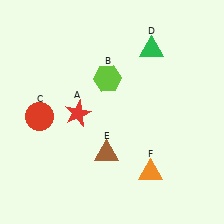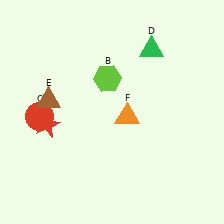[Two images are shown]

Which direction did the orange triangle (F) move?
The orange triangle (F) moved up.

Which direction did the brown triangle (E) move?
The brown triangle (E) moved left.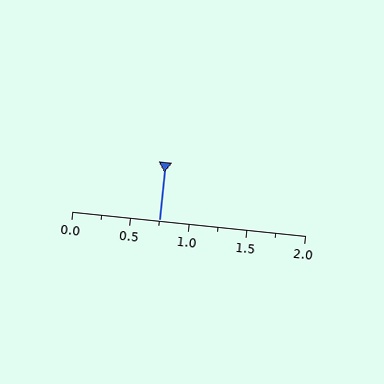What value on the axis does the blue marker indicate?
The marker indicates approximately 0.75.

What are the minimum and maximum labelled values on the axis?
The axis runs from 0.0 to 2.0.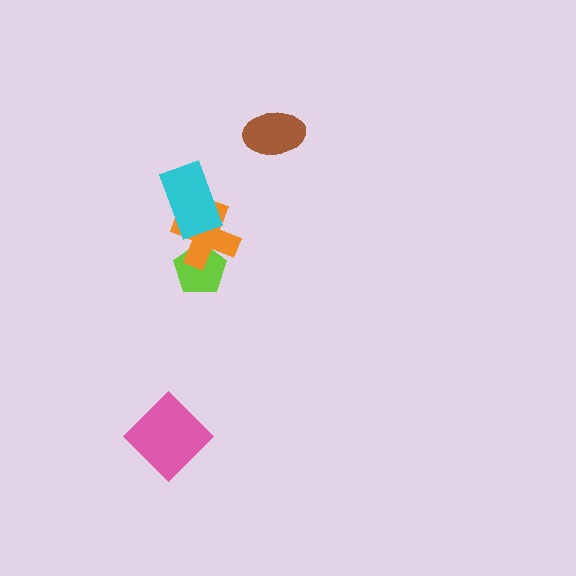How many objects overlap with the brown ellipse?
0 objects overlap with the brown ellipse.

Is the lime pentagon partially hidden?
Yes, it is partially covered by another shape.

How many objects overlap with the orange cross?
2 objects overlap with the orange cross.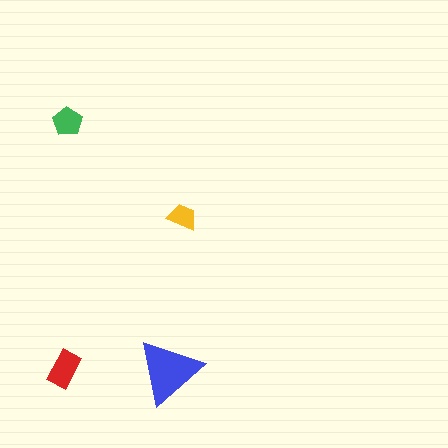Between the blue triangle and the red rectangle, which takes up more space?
The blue triangle.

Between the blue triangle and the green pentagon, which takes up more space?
The blue triangle.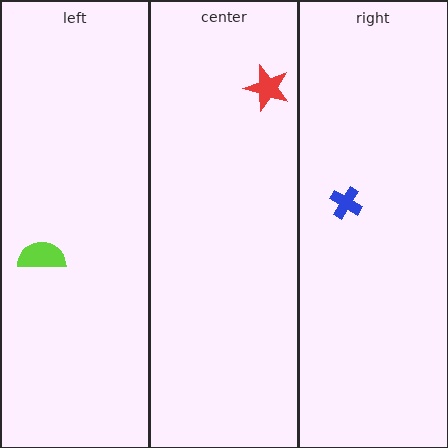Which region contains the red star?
The center region.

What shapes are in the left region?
The lime semicircle.